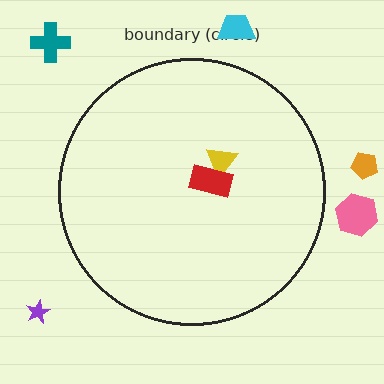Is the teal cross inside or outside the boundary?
Outside.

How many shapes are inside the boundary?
2 inside, 5 outside.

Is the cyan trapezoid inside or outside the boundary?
Outside.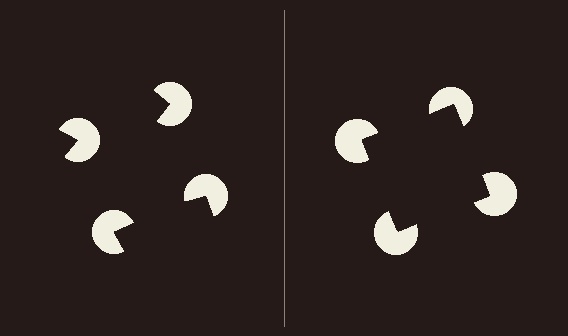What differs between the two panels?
The pac-man discs are positioned identically on both sides; only the wedge orientations differ. On the right they align to a square; on the left they are misaligned.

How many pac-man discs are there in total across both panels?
8 — 4 on each side.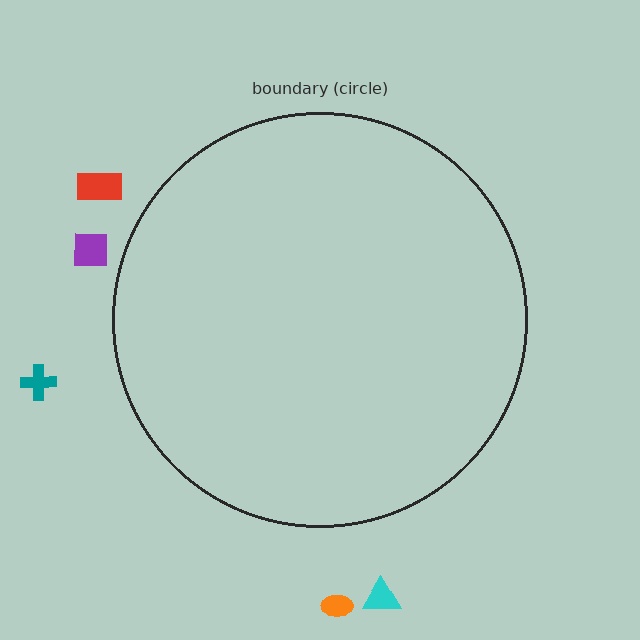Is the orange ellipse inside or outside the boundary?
Outside.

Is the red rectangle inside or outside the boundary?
Outside.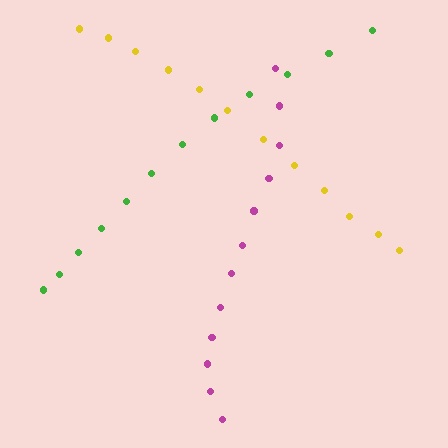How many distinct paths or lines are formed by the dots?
There are 3 distinct paths.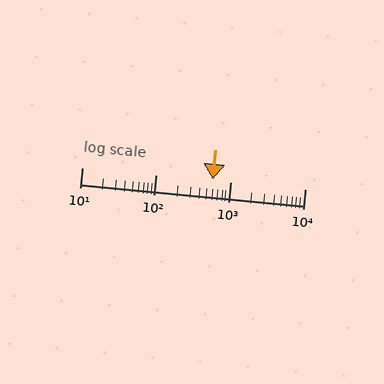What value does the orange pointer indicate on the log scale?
The pointer indicates approximately 580.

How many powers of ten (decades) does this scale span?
The scale spans 3 decades, from 10 to 10000.